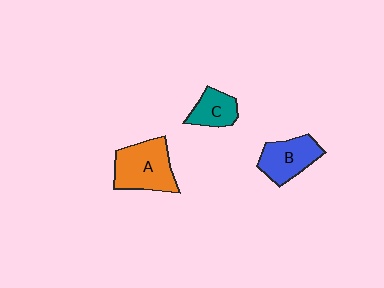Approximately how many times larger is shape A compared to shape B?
Approximately 1.3 times.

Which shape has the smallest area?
Shape C (teal).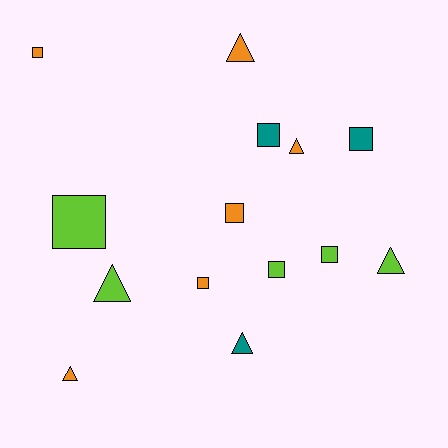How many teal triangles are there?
There is 1 teal triangle.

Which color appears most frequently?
Orange, with 6 objects.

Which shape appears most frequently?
Square, with 8 objects.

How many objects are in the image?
There are 14 objects.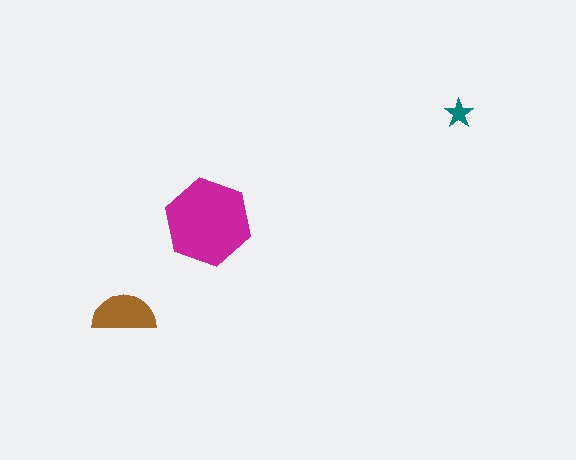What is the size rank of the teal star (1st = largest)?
3rd.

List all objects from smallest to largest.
The teal star, the brown semicircle, the magenta hexagon.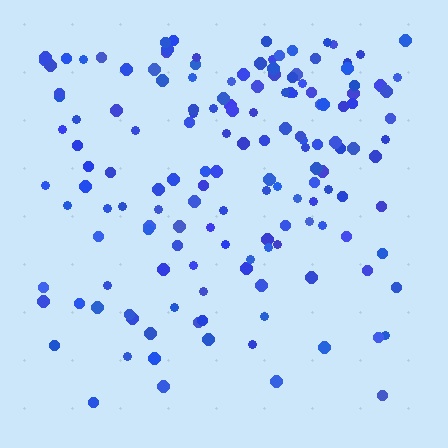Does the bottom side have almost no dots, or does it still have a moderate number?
Still a moderate number, just noticeably fewer than the top.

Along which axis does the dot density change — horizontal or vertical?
Vertical.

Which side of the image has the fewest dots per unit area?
The bottom.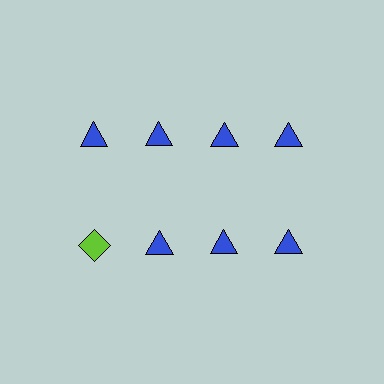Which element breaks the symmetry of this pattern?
The lime diamond in the second row, leftmost column breaks the symmetry. All other shapes are blue triangles.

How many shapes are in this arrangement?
There are 8 shapes arranged in a grid pattern.